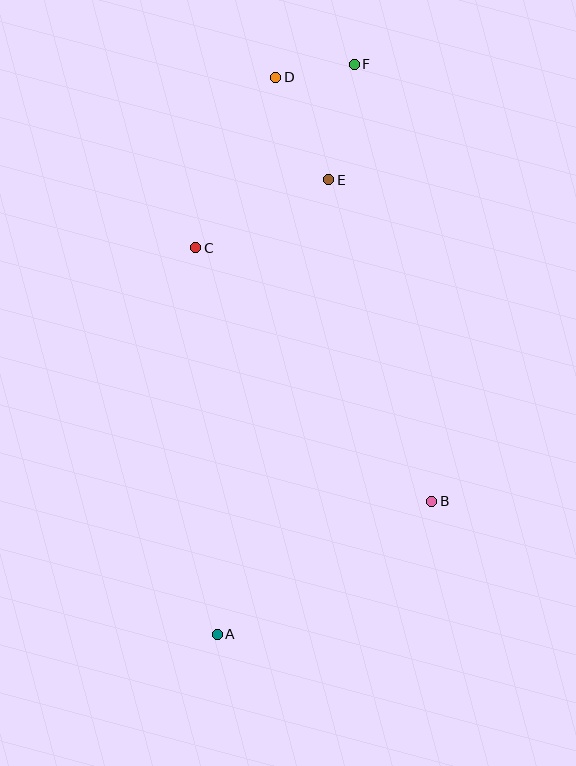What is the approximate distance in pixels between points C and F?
The distance between C and F is approximately 243 pixels.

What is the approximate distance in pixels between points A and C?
The distance between A and C is approximately 388 pixels.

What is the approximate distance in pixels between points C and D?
The distance between C and D is approximately 188 pixels.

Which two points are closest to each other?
Points D and F are closest to each other.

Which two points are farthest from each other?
Points A and F are farthest from each other.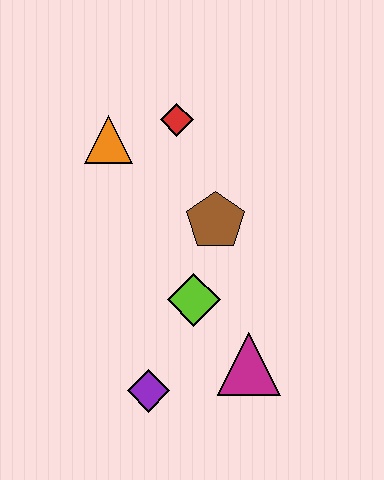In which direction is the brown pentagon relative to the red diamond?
The brown pentagon is below the red diamond.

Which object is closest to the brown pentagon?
The lime diamond is closest to the brown pentagon.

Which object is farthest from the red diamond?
The purple diamond is farthest from the red diamond.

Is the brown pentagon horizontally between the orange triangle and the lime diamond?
No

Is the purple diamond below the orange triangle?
Yes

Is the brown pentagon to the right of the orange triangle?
Yes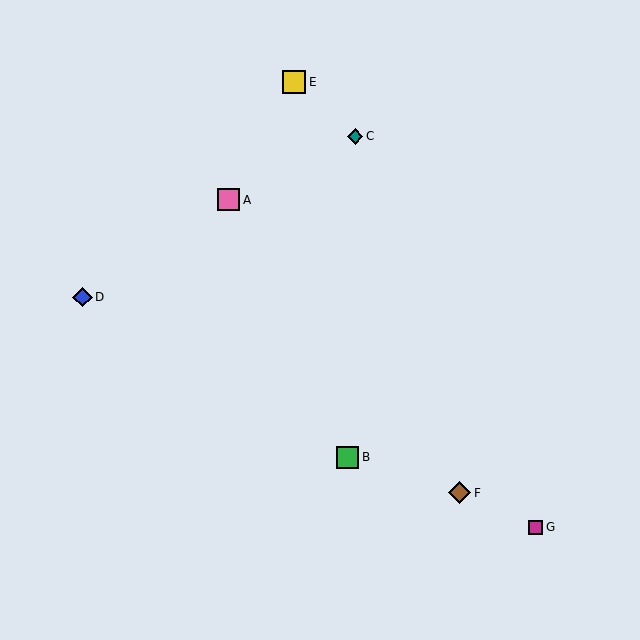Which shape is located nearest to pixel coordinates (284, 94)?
The yellow square (labeled E) at (294, 82) is nearest to that location.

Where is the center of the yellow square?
The center of the yellow square is at (294, 82).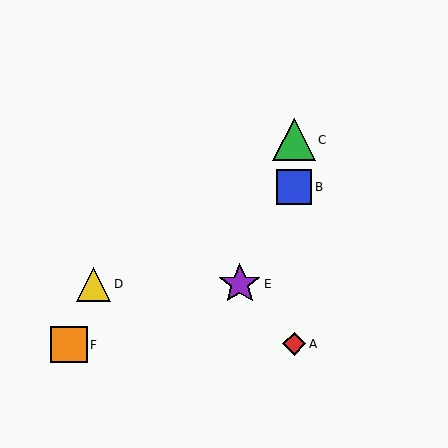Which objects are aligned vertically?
Objects A, B, C are aligned vertically.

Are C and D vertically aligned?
No, C is at x≈294 and D is at x≈94.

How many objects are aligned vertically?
3 objects (A, B, C) are aligned vertically.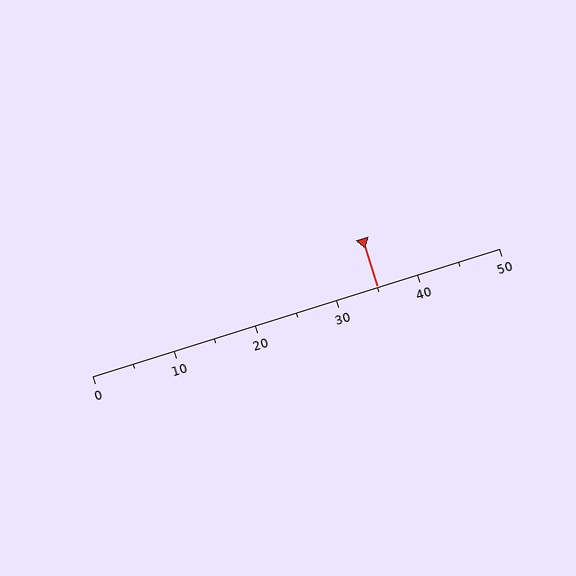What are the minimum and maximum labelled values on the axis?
The axis runs from 0 to 50.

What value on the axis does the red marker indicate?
The marker indicates approximately 35.